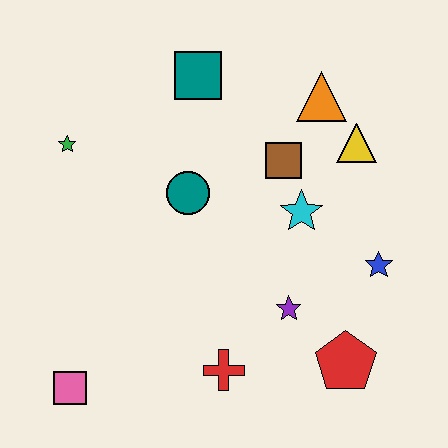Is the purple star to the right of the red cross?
Yes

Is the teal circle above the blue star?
Yes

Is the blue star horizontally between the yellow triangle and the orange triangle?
No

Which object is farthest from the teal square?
The pink square is farthest from the teal square.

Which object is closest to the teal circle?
The brown square is closest to the teal circle.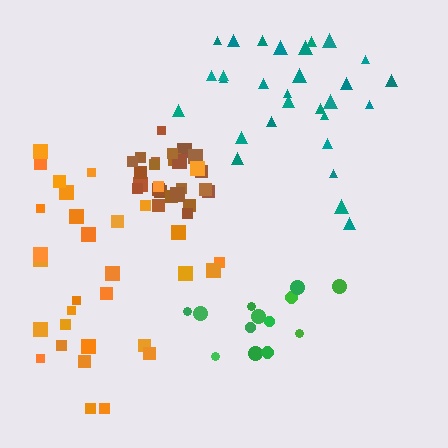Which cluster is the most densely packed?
Brown.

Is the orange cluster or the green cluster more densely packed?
Orange.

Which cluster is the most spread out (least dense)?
Green.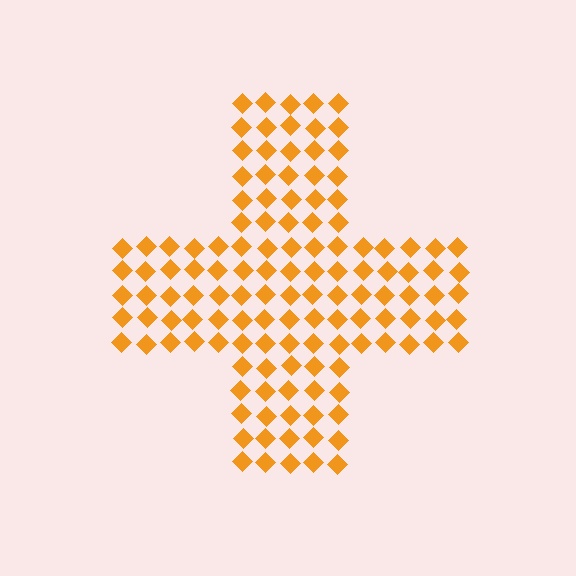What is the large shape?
The large shape is a cross.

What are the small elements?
The small elements are diamonds.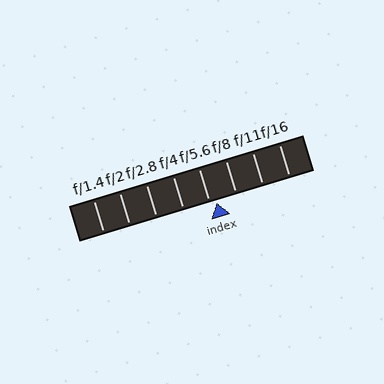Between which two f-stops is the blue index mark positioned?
The index mark is between f/5.6 and f/8.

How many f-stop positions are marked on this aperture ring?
There are 8 f-stop positions marked.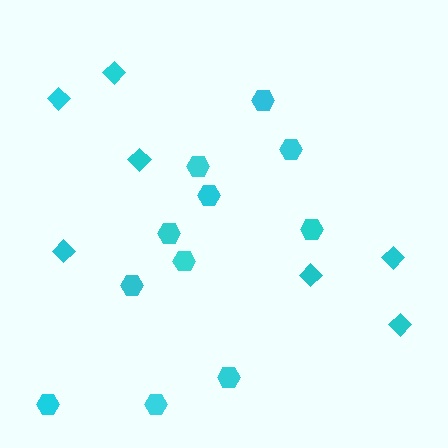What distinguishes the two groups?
There are 2 groups: one group of diamonds (7) and one group of hexagons (11).